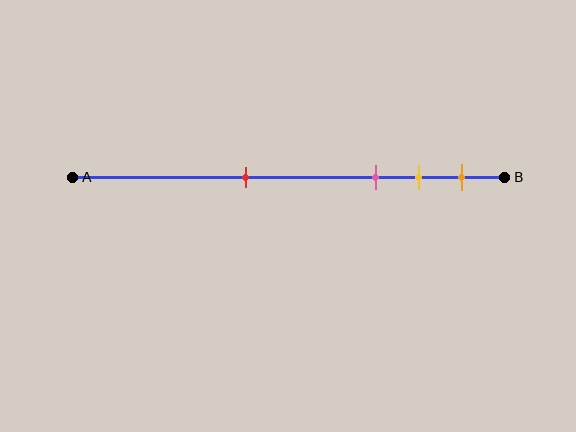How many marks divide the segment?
There are 4 marks dividing the segment.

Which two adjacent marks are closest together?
The yellow and orange marks are the closest adjacent pair.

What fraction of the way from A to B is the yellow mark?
The yellow mark is approximately 80% (0.8) of the way from A to B.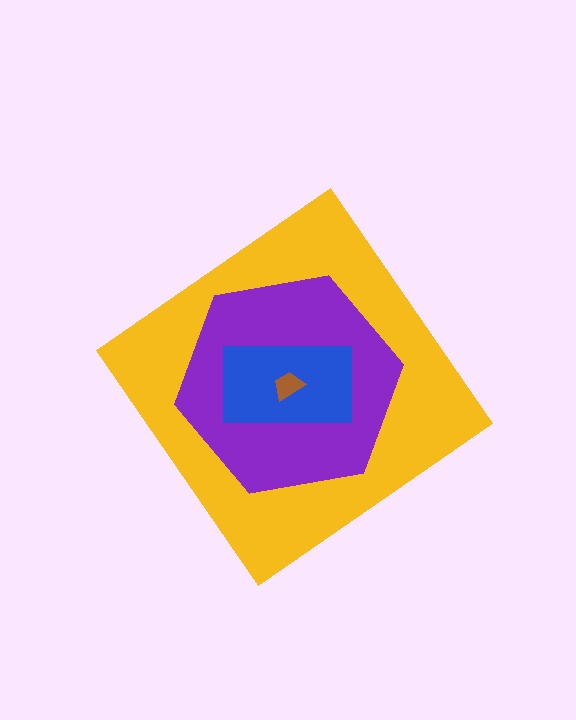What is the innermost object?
The brown trapezoid.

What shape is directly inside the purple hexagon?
The blue rectangle.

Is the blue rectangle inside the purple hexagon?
Yes.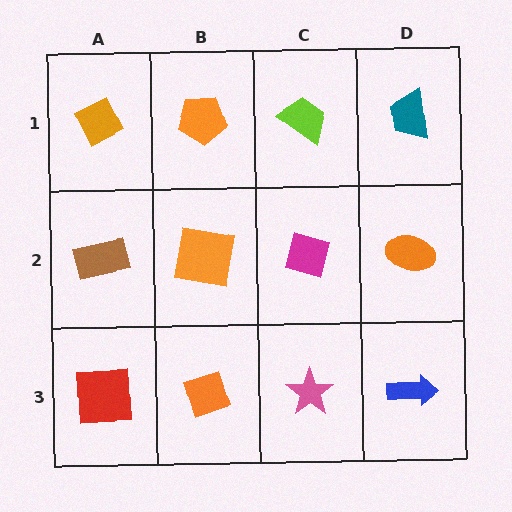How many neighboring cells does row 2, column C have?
4.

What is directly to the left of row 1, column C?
An orange pentagon.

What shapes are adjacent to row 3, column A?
A brown rectangle (row 2, column A), an orange diamond (row 3, column B).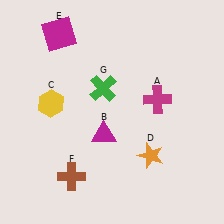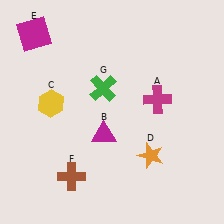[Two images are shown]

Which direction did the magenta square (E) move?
The magenta square (E) moved left.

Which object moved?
The magenta square (E) moved left.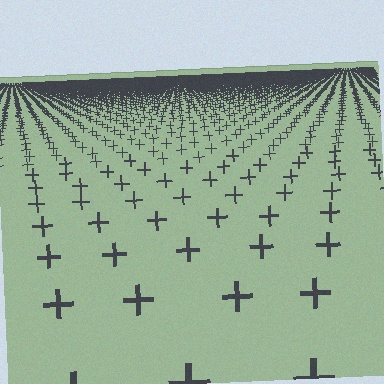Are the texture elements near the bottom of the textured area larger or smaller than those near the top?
Larger. Near the bottom, elements are closer to the viewer and appear at a bigger on-screen size.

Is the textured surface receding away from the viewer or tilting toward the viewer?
The surface is receding away from the viewer. Texture elements get smaller and denser toward the top.